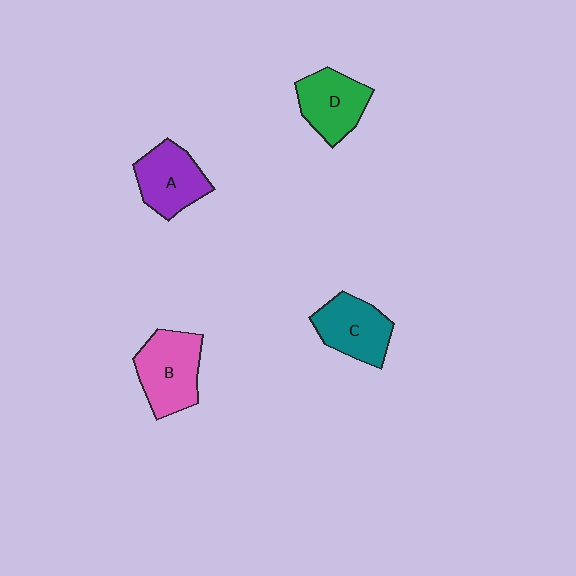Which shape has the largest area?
Shape B (pink).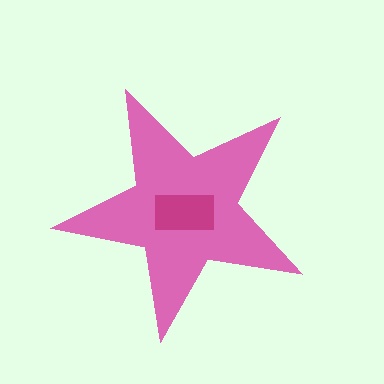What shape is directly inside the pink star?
The magenta rectangle.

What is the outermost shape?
The pink star.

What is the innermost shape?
The magenta rectangle.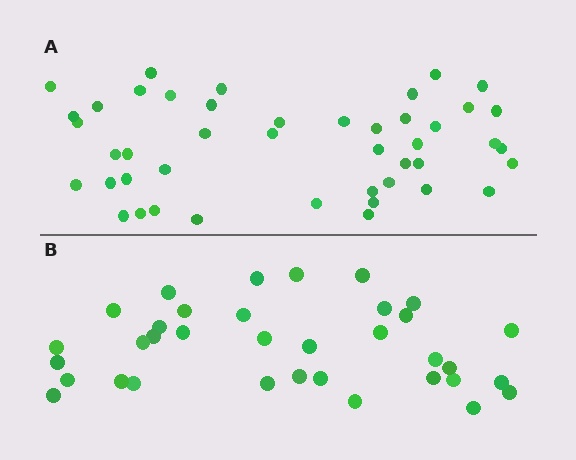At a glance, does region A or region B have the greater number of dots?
Region A (the top region) has more dots.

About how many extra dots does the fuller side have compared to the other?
Region A has roughly 10 or so more dots than region B.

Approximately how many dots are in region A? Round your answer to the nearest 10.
About 40 dots. (The exact count is 45, which rounds to 40.)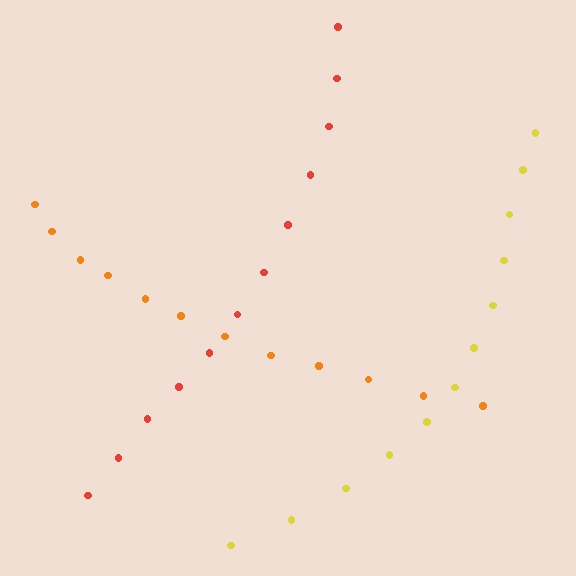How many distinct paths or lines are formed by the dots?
There are 3 distinct paths.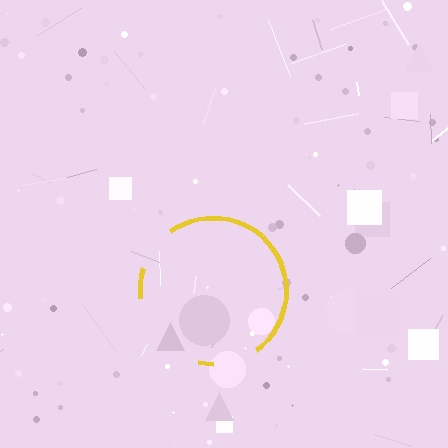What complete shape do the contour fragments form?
The contour fragments form a circle.